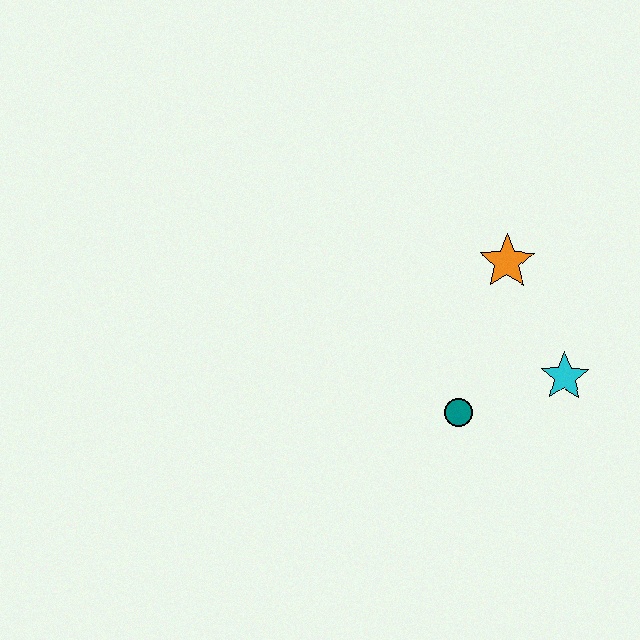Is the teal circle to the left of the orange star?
Yes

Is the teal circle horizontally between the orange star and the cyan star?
No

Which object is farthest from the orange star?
The teal circle is farthest from the orange star.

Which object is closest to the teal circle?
The cyan star is closest to the teal circle.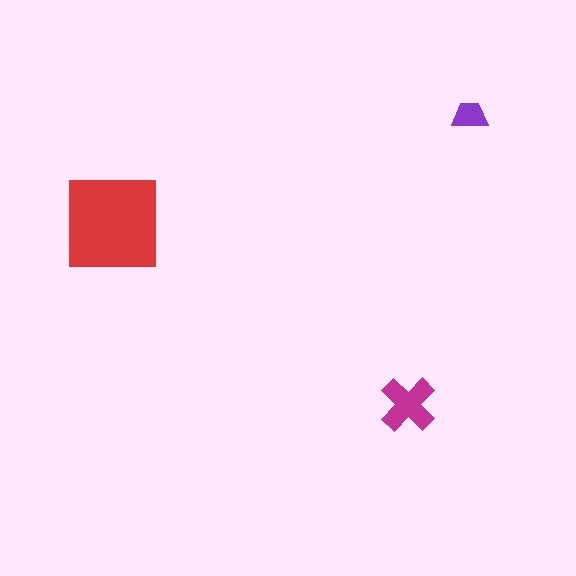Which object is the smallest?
The purple trapezoid.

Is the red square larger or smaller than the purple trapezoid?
Larger.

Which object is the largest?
The red square.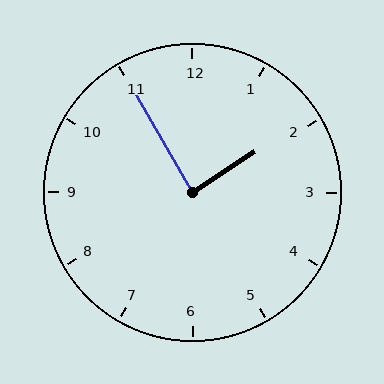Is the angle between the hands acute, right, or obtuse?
It is right.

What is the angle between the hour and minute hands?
Approximately 88 degrees.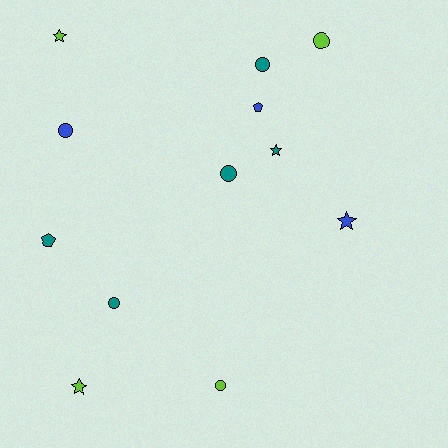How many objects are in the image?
There are 12 objects.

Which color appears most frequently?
Teal, with 5 objects.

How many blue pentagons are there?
There is 1 blue pentagon.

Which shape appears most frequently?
Circle, with 6 objects.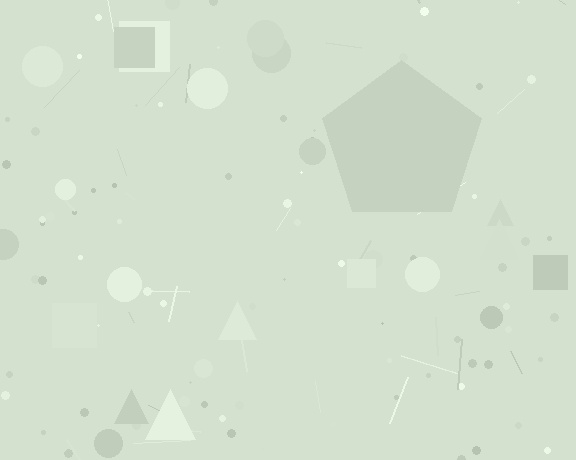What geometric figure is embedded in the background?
A pentagon is embedded in the background.